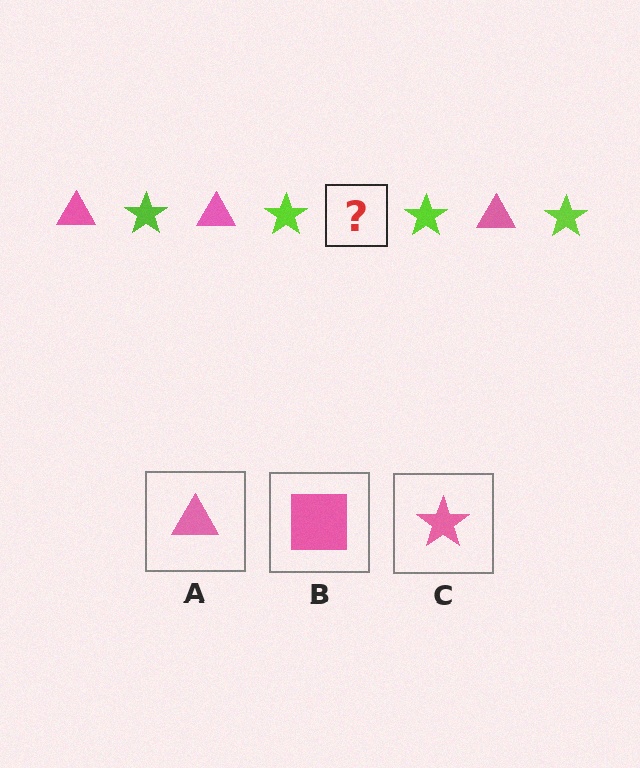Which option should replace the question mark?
Option A.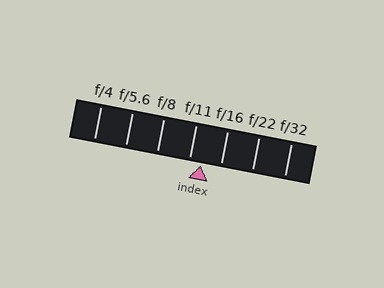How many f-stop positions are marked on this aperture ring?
There are 7 f-stop positions marked.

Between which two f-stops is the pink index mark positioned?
The index mark is between f/11 and f/16.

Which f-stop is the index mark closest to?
The index mark is closest to f/11.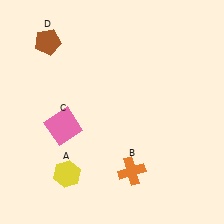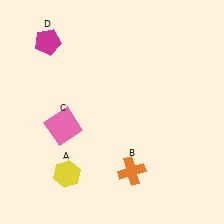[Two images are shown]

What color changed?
The pentagon (D) changed from brown in Image 1 to magenta in Image 2.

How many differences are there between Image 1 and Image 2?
There is 1 difference between the two images.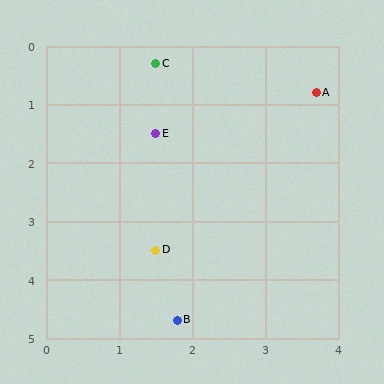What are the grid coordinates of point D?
Point D is at approximately (1.5, 3.5).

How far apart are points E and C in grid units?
Points E and C are about 1.2 grid units apart.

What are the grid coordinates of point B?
Point B is at approximately (1.8, 4.7).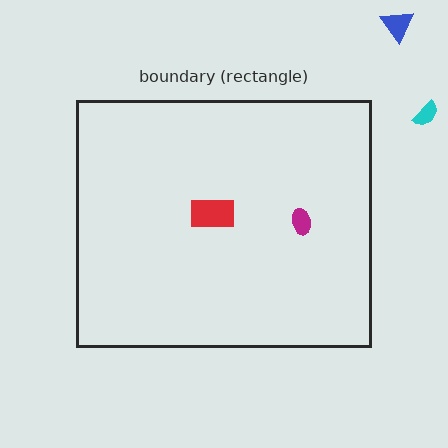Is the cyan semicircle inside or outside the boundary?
Outside.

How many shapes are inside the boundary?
2 inside, 2 outside.